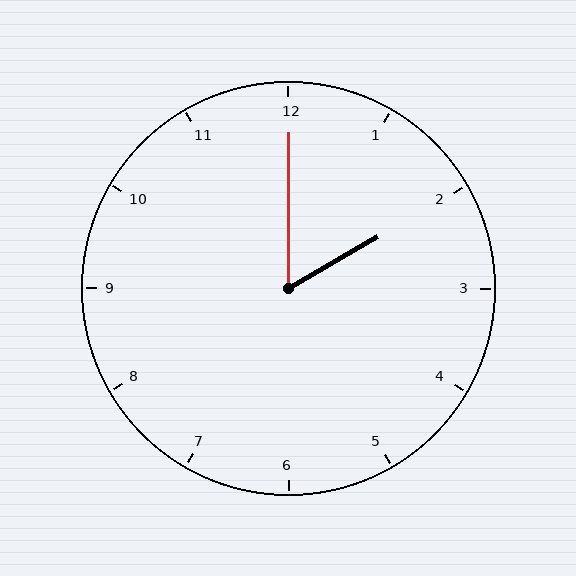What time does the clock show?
2:00.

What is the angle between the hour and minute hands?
Approximately 60 degrees.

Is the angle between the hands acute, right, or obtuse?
It is acute.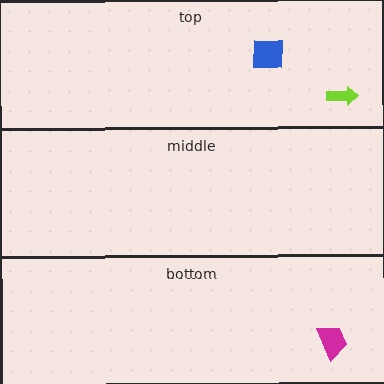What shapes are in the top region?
The blue square, the lime arrow.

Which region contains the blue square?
The top region.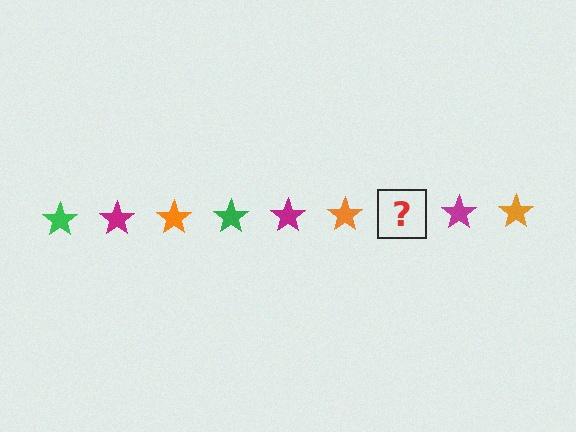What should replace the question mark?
The question mark should be replaced with a green star.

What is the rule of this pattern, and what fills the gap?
The rule is that the pattern cycles through green, magenta, orange stars. The gap should be filled with a green star.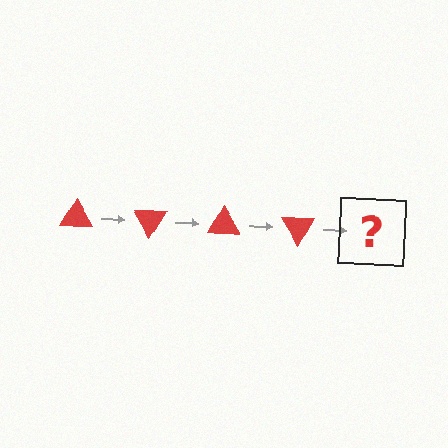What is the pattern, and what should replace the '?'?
The pattern is that the triangle rotates 60 degrees each step. The '?' should be a red triangle rotated 240 degrees.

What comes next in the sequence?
The next element should be a red triangle rotated 240 degrees.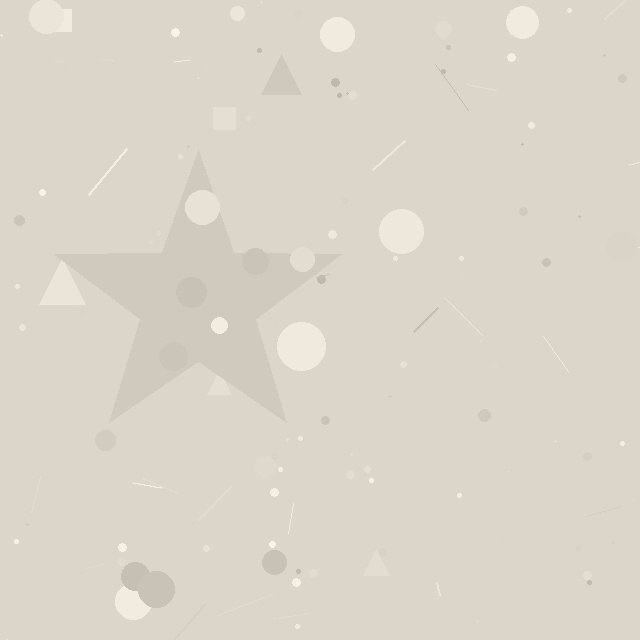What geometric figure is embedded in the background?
A star is embedded in the background.